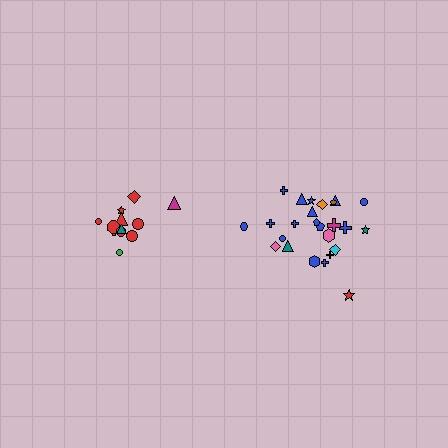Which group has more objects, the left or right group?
The right group.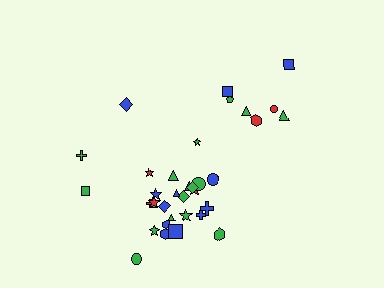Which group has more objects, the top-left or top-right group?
The top-right group.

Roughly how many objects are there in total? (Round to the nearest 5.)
Roughly 35 objects in total.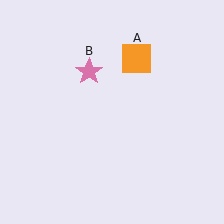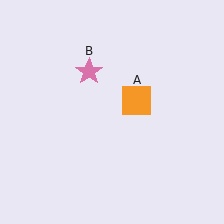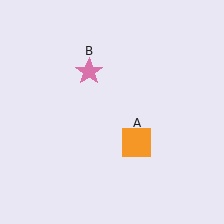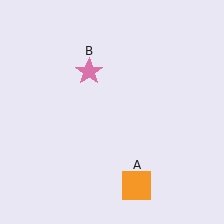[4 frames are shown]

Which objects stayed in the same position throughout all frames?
Pink star (object B) remained stationary.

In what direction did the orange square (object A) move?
The orange square (object A) moved down.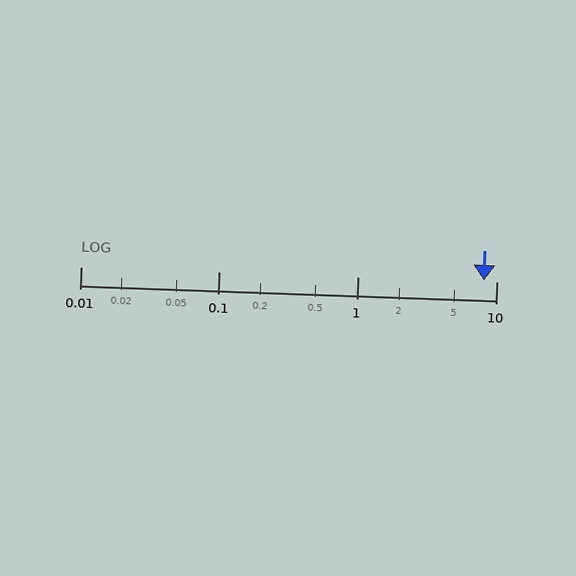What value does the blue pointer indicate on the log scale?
The pointer indicates approximately 8.1.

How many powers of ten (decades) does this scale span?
The scale spans 3 decades, from 0.01 to 10.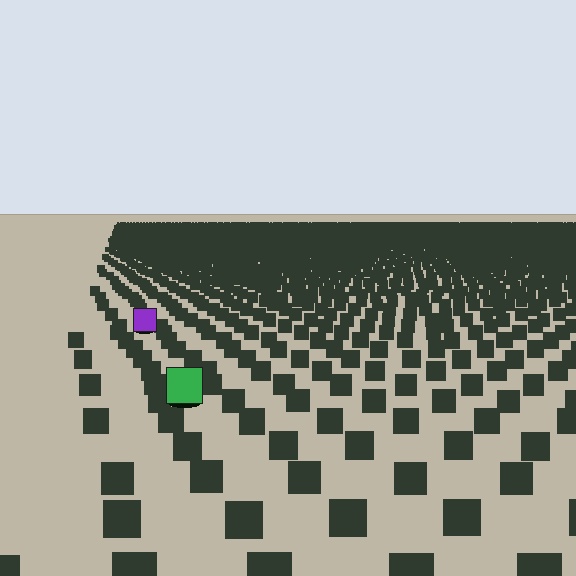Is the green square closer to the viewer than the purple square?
Yes. The green square is closer — you can tell from the texture gradient: the ground texture is coarser near it.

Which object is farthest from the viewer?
The purple square is farthest from the viewer. It appears smaller and the ground texture around it is denser.